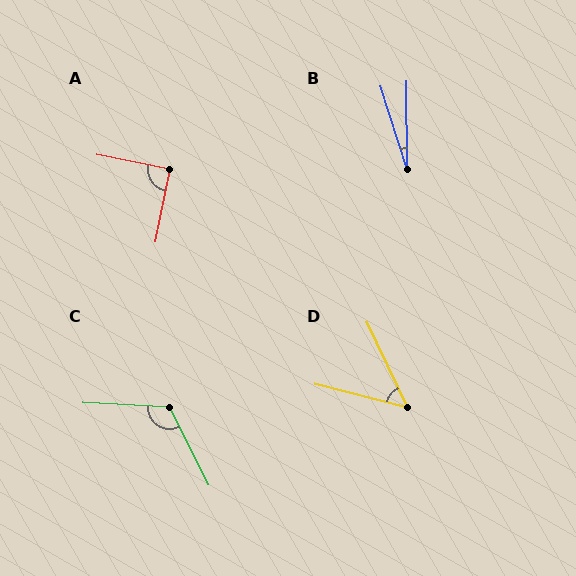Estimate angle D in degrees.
Approximately 51 degrees.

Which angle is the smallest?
B, at approximately 18 degrees.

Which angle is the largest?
C, at approximately 119 degrees.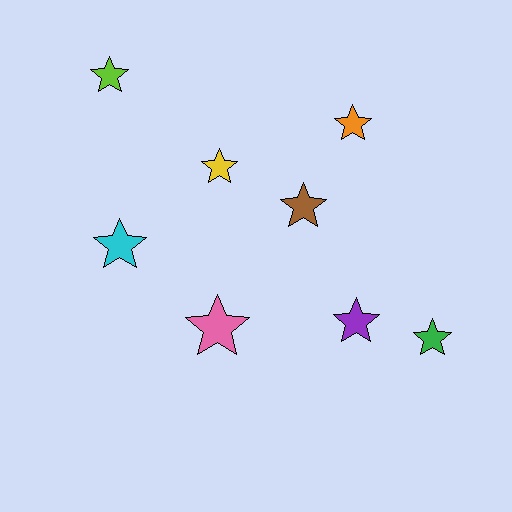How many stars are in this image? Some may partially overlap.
There are 8 stars.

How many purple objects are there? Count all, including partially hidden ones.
There is 1 purple object.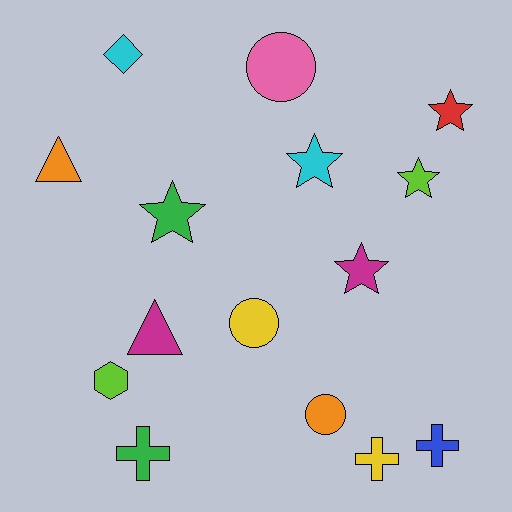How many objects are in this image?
There are 15 objects.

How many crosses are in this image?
There are 3 crosses.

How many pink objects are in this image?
There is 1 pink object.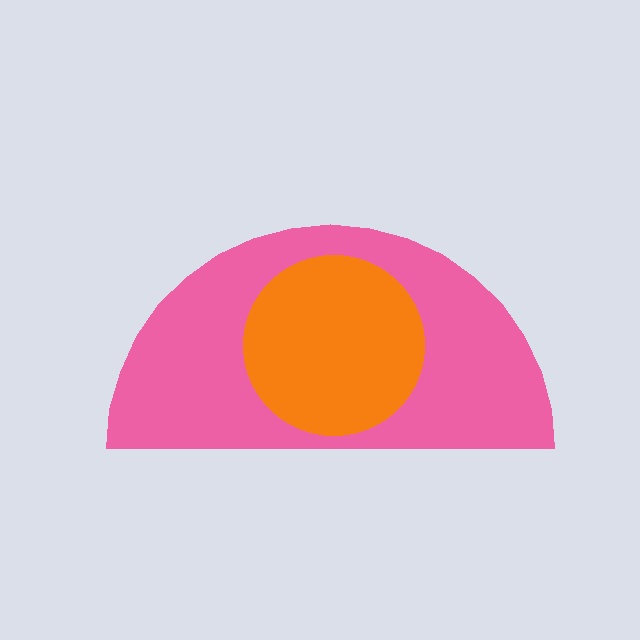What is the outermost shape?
The pink semicircle.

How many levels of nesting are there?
2.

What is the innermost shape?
The orange circle.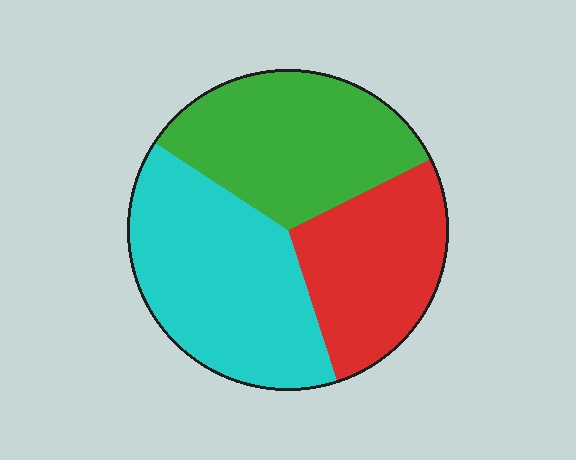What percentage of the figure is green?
Green takes up about one third (1/3) of the figure.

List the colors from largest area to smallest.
From largest to smallest: cyan, green, red.